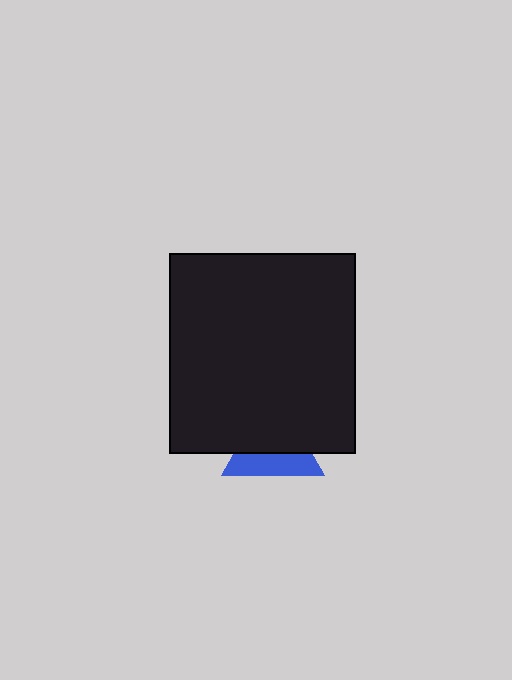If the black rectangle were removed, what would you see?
You would see the complete blue triangle.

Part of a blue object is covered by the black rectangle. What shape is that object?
It is a triangle.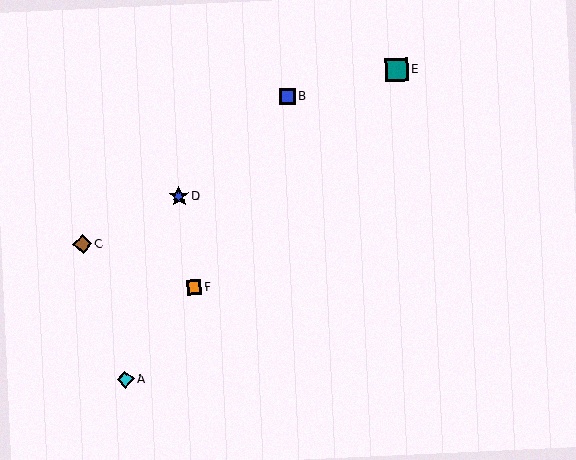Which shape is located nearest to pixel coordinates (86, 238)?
The brown diamond (labeled C) at (83, 244) is nearest to that location.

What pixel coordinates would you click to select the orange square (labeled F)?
Click at (194, 287) to select the orange square F.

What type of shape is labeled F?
Shape F is an orange square.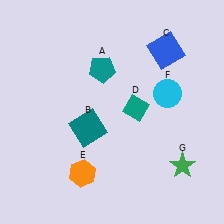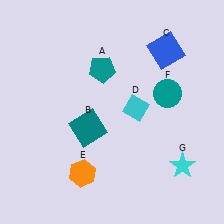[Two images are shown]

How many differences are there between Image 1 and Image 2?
There are 3 differences between the two images.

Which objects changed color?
D changed from teal to cyan. F changed from cyan to teal. G changed from green to cyan.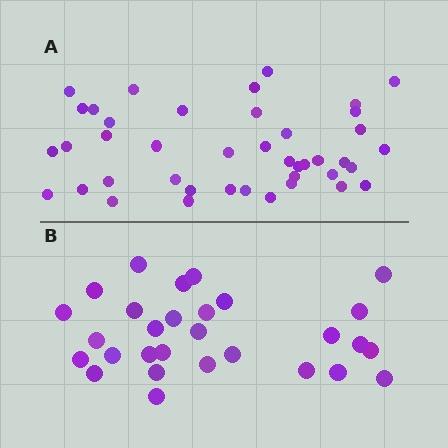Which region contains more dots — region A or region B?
Region A (the top region) has more dots.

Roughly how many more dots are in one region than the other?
Region A has approximately 15 more dots than region B.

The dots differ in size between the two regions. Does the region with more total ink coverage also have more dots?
No. Region B has more total ink coverage because its dots are larger, but region A actually contains more individual dots. Total area can be misleading — the number of items is what matters here.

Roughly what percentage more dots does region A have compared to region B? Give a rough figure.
About 45% more.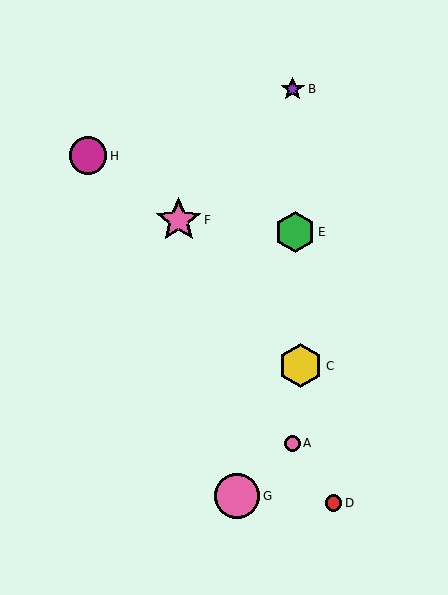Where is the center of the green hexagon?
The center of the green hexagon is at (295, 232).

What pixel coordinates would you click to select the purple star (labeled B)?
Click at (293, 89) to select the purple star B.